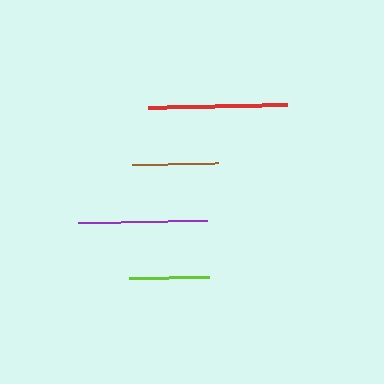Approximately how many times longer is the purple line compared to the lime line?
The purple line is approximately 1.6 times the length of the lime line.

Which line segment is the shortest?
The lime line is the shortest at approximately 79 pixels.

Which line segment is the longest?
The red line is the longest at approximately 138 pixels.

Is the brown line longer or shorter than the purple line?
The purple line is longer than the brown line.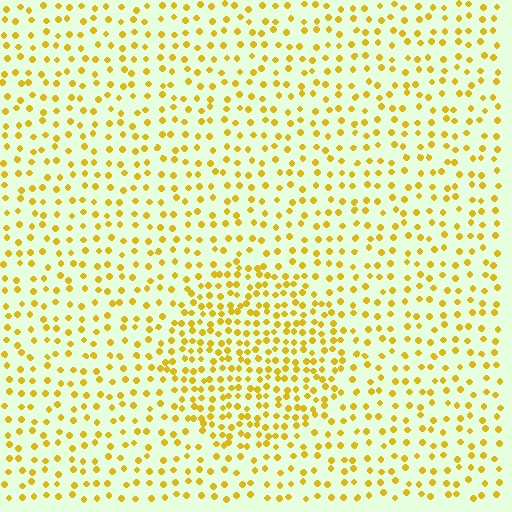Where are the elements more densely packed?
The elements are more densely packed inside the circle boundary.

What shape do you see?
I see a circle.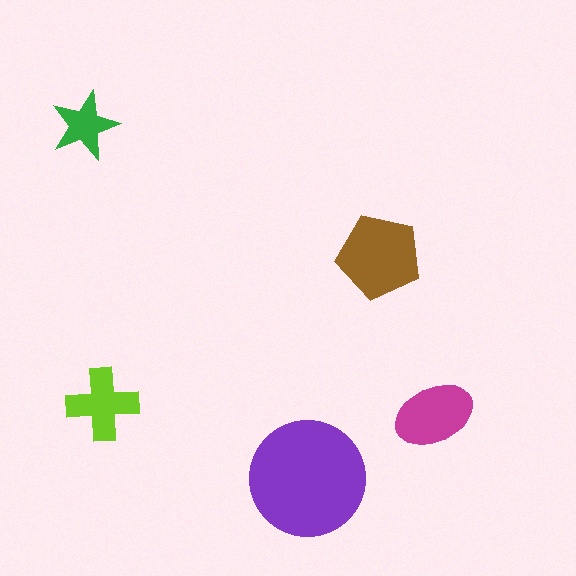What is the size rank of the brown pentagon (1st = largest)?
2nd.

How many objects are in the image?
There are 5 objects in the image.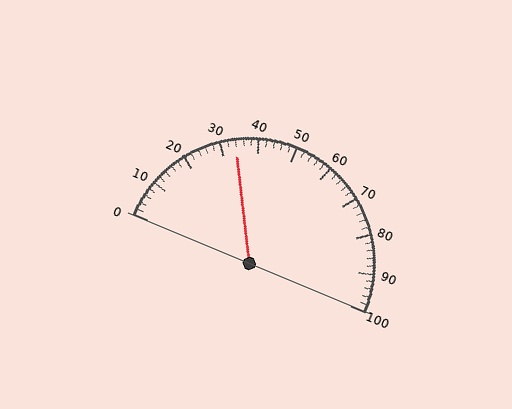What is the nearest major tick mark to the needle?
The nearest major tick mark is 30.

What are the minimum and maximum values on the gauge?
The gauge ranges from 0 to 100.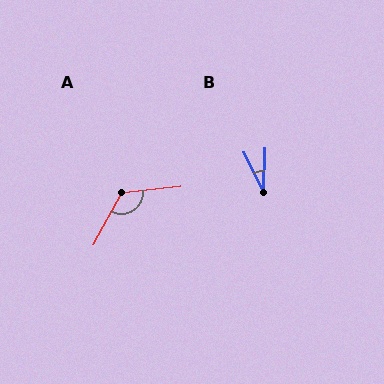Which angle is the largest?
A, at approximately 125 degrees.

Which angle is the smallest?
B, at approximately 28 degrees.